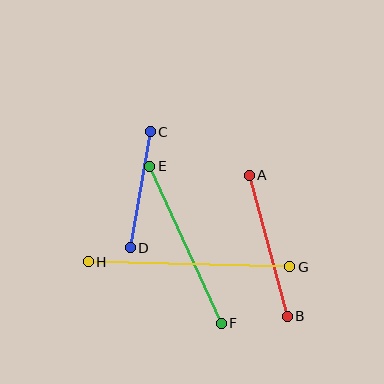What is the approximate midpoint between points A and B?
The midpoint is at approximately (268, 246) pixels.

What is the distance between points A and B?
The distance is approximately 146 pixels.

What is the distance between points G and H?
The distance is approximately 201 pixels.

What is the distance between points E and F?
The distance is approximately 172 pixels.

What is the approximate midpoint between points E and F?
The midpoint is at approximately (185, 245) pixels.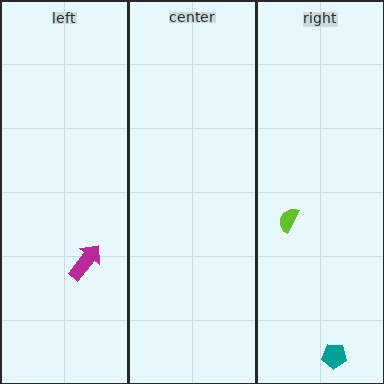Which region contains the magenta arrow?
The left region.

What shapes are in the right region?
The lime semicircle, the teal pentagon.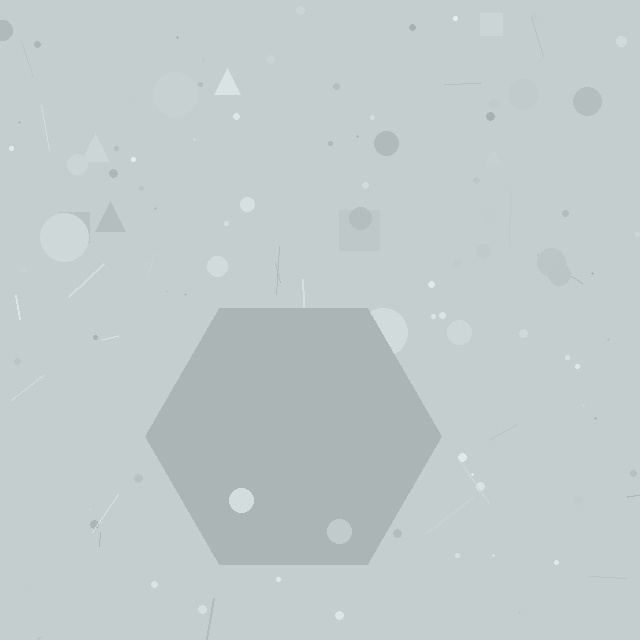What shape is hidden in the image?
A hexagon is hidden in the image.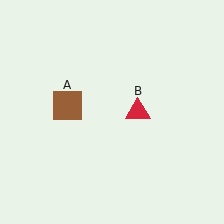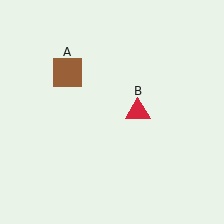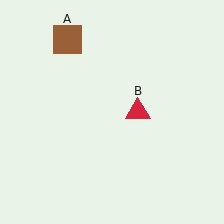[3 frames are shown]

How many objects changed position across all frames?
1 object changed position: brown square (object A).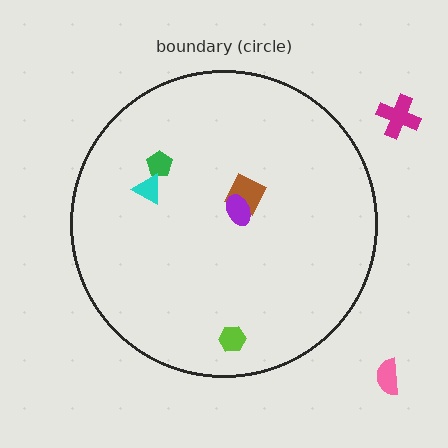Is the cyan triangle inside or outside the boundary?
Inside.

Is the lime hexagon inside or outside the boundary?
Inside.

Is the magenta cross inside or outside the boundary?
Outside.